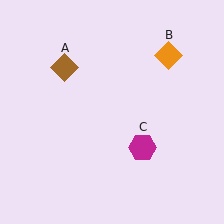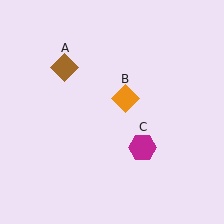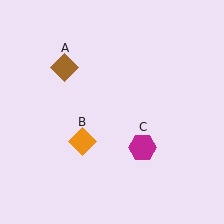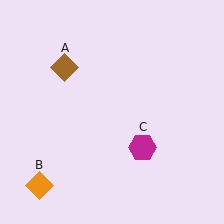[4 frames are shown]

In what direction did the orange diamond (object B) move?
The orange diamond (object B) moved down and to the left.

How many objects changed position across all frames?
1 object changed position: orange diamond (object B).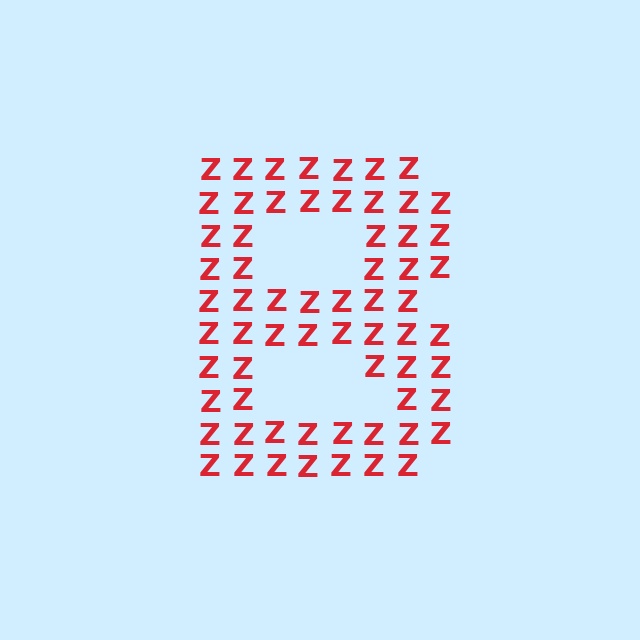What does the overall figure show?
The overall figure shows the letter B.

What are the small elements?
The small elements are letter Z's.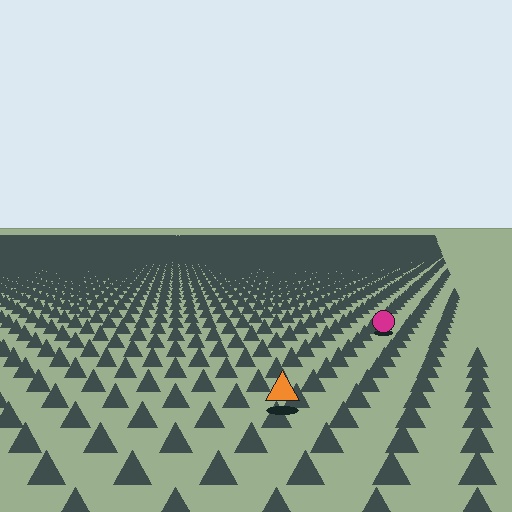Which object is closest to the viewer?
The orange triangle is closest. The texture marks near it are larger and more spread out.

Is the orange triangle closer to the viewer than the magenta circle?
Yes. The orange triangle is closer — you can tell from the texture gradient: the ground texture is coarser near it.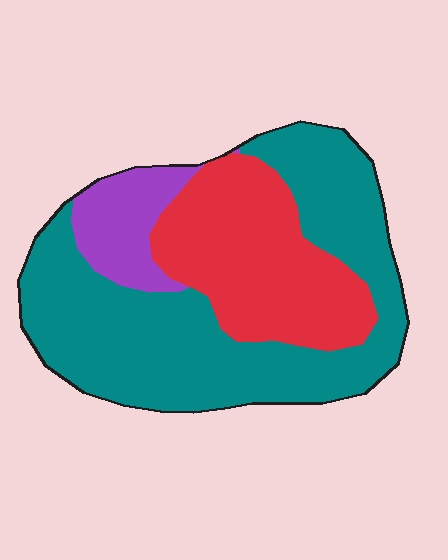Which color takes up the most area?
Teal, at roughly 55%.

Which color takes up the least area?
Purple, at roughly 10%.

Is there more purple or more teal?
Teal.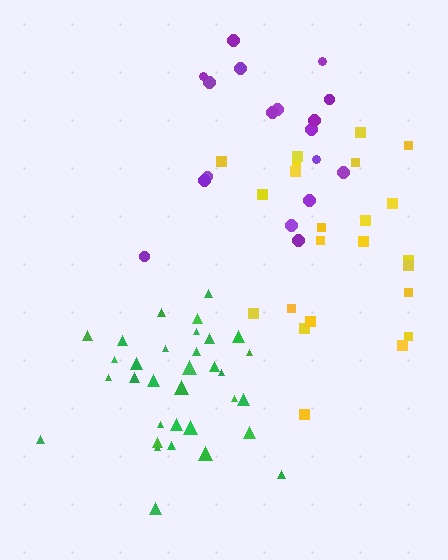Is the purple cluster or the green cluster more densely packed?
Green.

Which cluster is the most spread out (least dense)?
Purple.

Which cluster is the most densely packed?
Green.